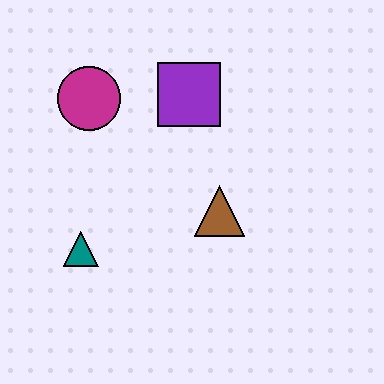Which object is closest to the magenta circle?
The purple square is closest to the magenta circle.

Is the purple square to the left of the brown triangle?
Yes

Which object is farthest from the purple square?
The teal triangle is farthest from the purple square.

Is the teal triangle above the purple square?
No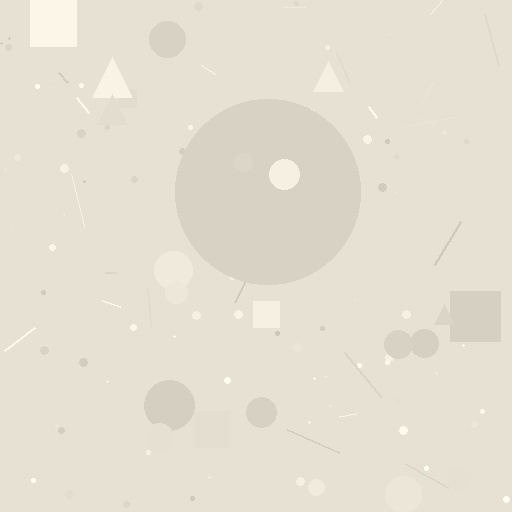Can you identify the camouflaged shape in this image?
The camouflaged shape is a circle.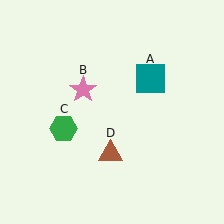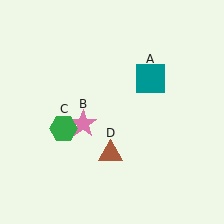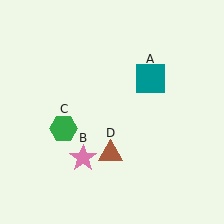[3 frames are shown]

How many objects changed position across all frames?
1 object changed position: pink star (object B).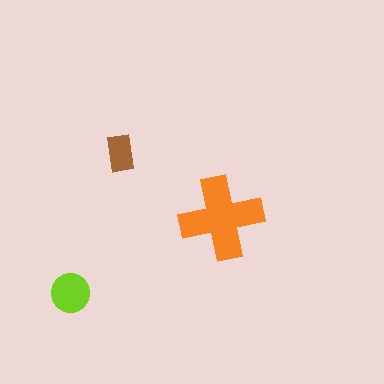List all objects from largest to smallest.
The orange cross, the lime circle, the brown rectangle.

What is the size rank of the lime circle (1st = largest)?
2nd.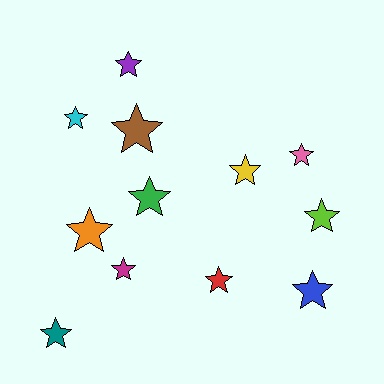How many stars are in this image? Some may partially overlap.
There are 12 stars.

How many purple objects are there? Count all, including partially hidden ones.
There is 1 purple object.